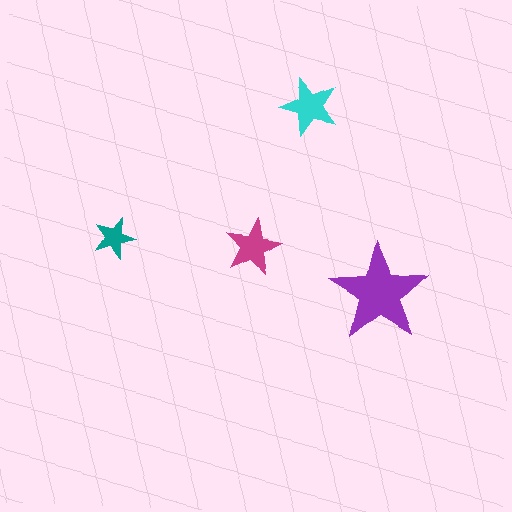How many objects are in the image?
There are 4 objects in the image.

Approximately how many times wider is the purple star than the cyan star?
About 1.5 times wider.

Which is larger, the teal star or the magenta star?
The magenta one.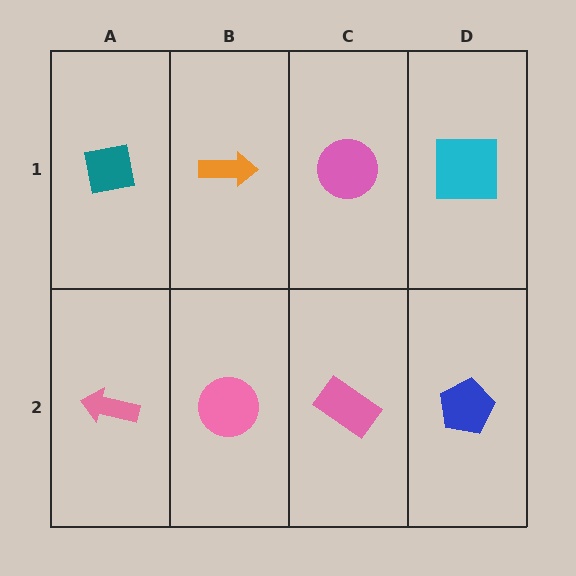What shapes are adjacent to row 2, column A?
A teal square (row 1, column A), a pink circle (row 2, column B).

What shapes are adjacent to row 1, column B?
A pink circle (row 2, column B), a teal square (row 1, column A), a pink circle (row 1, column C).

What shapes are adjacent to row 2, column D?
A cyan square (row 1, column D), a pink rectangle (row 2, column C).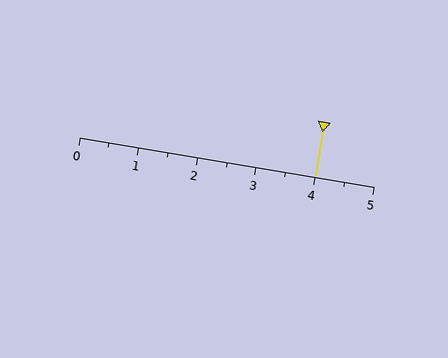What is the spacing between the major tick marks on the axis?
The major ticks are spaced 1 apart.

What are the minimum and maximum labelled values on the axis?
The axis runs from 0 to 5.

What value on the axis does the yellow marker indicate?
The marker indicates approximately 4.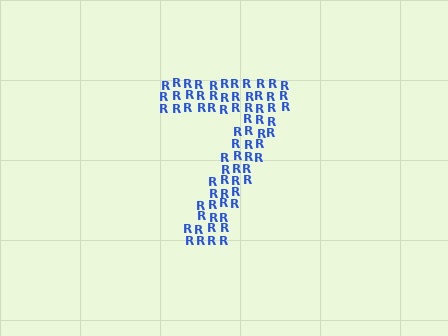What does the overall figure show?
The overall figure shows the digit 7.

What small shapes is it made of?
It is made of small letter R's.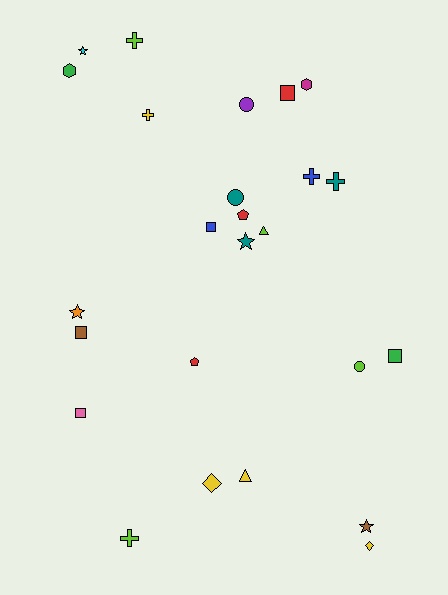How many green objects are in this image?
There are 2 green objects.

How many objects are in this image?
There are 25 objects.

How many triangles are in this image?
There are 2 triangles.